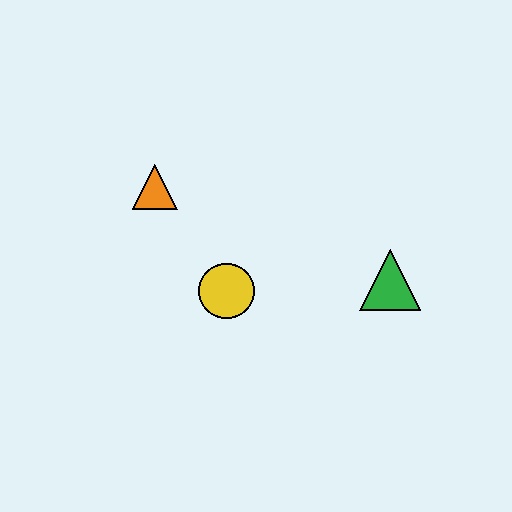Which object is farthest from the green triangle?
The orange triangle is farthest from the green triangle.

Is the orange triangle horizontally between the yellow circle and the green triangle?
No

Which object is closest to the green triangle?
The yellow circle is closest to the green triangle.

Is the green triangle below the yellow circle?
No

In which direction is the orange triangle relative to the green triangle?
The orange triangle is to the left of the green triangle.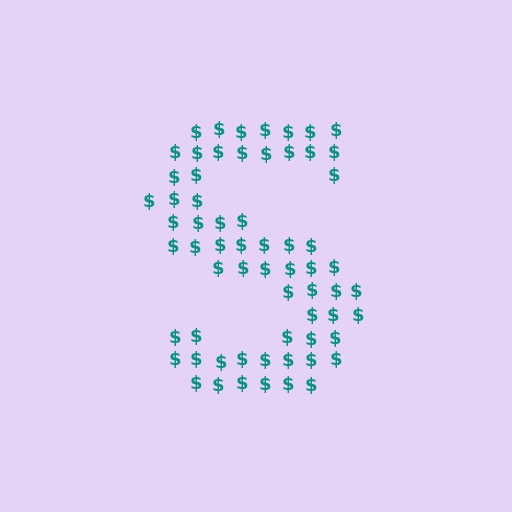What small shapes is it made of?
It is made of small dollar signs.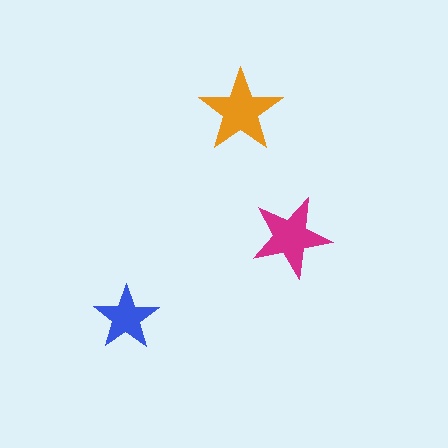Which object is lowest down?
The blue star is bottommost.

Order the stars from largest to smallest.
the orange one, the magenta one, the blue one.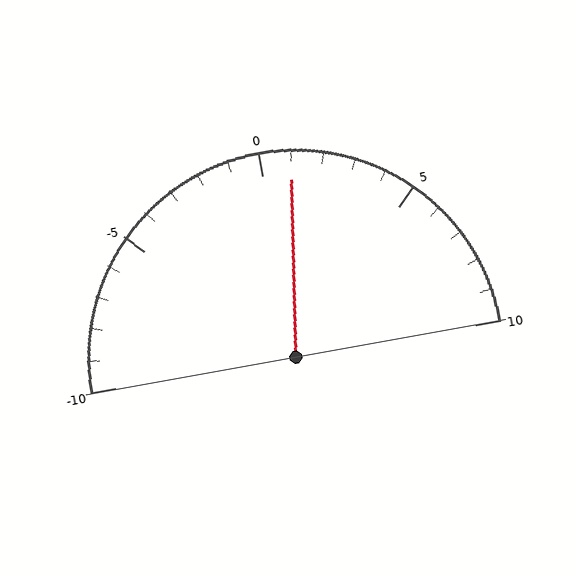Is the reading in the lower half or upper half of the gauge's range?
The reading is in the upper half of the range (-10 to 10).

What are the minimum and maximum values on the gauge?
The gauge ranges from -10 to 10.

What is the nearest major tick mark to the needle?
The nearest major tick mark is 0.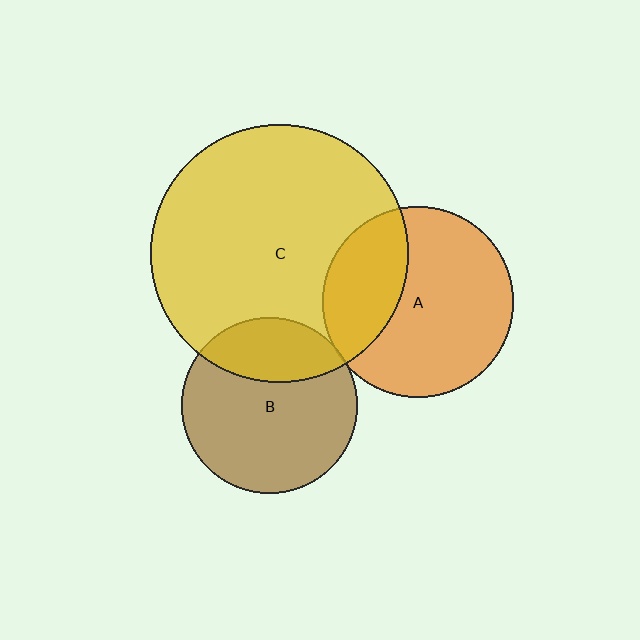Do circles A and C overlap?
Yes.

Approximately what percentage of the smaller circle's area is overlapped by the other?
Approximately 30%.